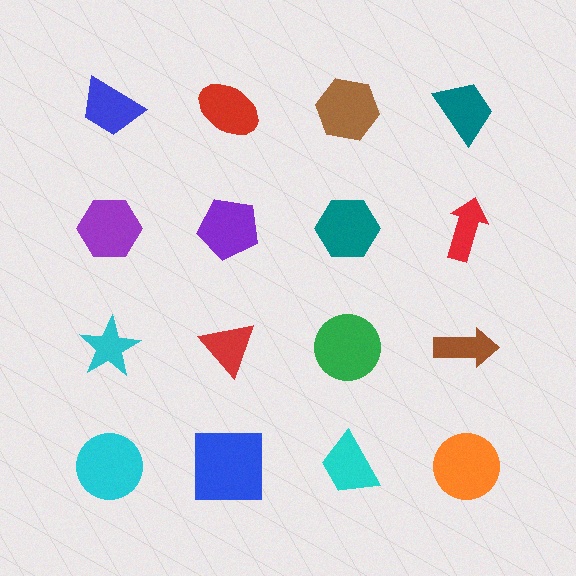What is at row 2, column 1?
A purple hexagon.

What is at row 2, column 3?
A teal hexagon.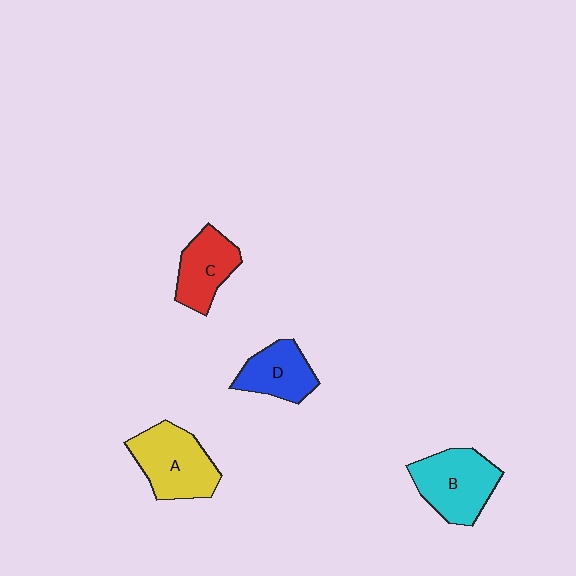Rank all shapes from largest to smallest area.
From largest to smallest: A (yellow), B (cyan), C (red), D (blue).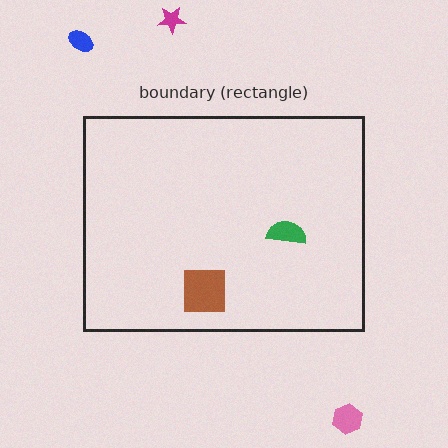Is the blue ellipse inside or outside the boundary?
Outside.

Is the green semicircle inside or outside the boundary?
Inside.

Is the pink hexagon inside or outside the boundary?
Outside.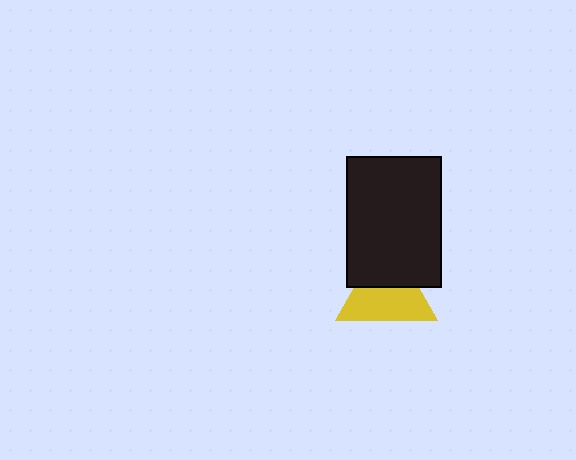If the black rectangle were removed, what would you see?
You would see the complete yellow triangle.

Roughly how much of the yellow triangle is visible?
About half of it is visible (roughly 61%).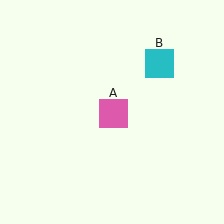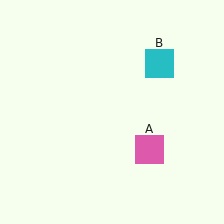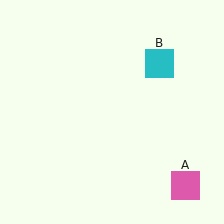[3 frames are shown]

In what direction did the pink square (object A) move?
The pink square (object A) moved down and to the right.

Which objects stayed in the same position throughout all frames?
Cyan square (object B) remained stationary.